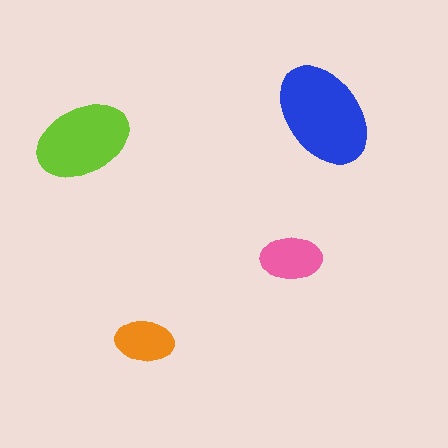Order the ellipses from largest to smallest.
the blue one, the lime one, the pink one, the orange one.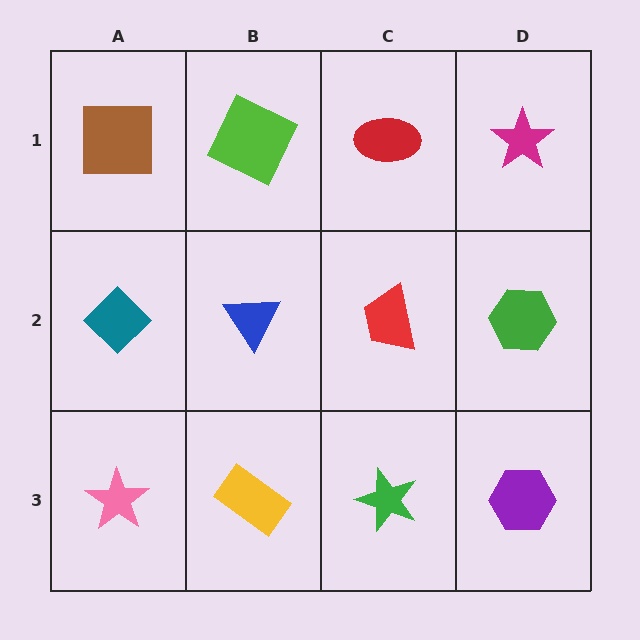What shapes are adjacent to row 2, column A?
A brown square (row 1, column A), a pink star (row 3, column A), a blue triangle (row 2, column B).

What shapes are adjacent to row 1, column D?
A green hexagon (row 2, column D), a red ellipse (row 1, column C).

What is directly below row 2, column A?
A pink star.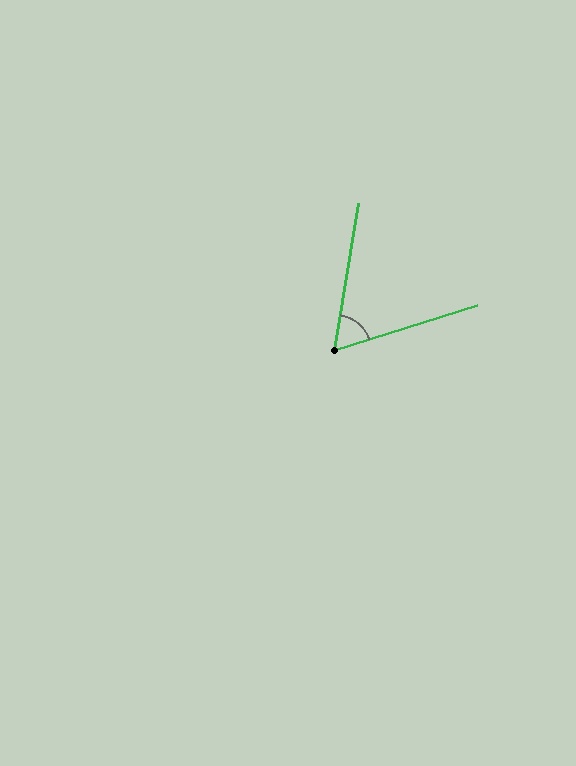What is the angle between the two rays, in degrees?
Approximately 64 degrees.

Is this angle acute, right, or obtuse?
It is acute.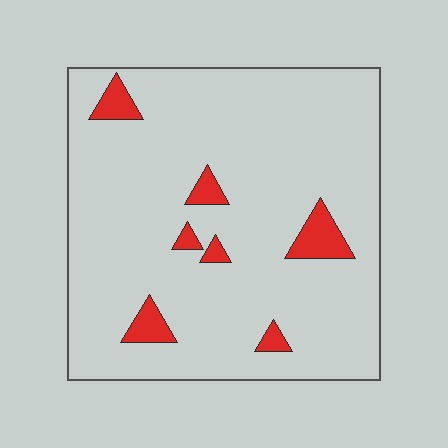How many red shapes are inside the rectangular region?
7.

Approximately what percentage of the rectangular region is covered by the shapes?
Approximately 10%.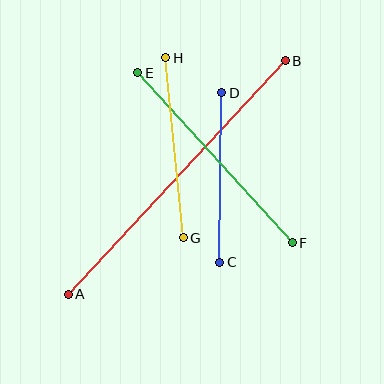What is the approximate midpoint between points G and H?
The midpoint is at approximately (175, 148) pixels.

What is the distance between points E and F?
The distance is approximately 230 pixels.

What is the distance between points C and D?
The distance is approximately 170 pixels.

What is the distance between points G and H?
The distance is approximately 181 pixels.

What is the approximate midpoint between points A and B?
The midpoint is at approximately (177, 177) pixels.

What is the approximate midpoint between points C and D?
The midpoint is at approximately (221, 178) pixels.